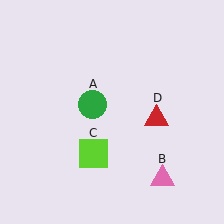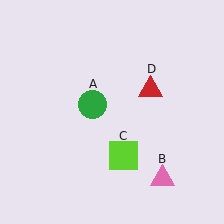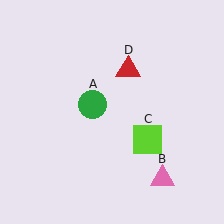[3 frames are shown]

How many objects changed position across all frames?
2 objects changed position: lime square (object C), red triangle (object D).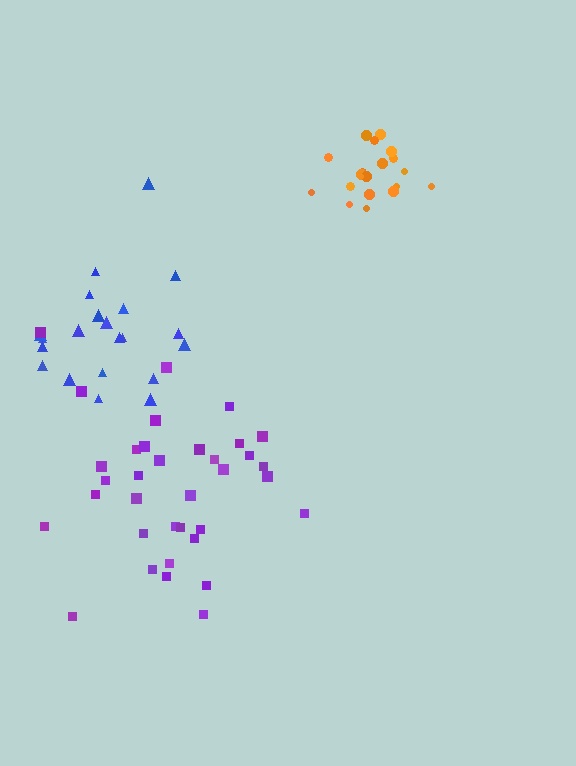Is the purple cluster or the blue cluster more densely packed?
Blue.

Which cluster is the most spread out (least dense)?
Purple.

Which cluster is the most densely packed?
Orange.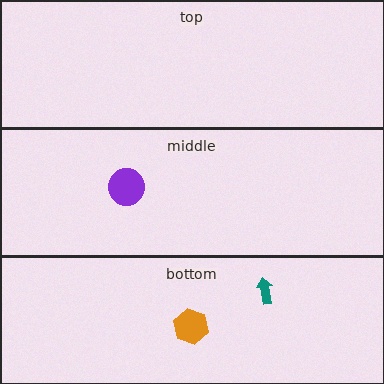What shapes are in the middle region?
The purple circle.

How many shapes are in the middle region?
1.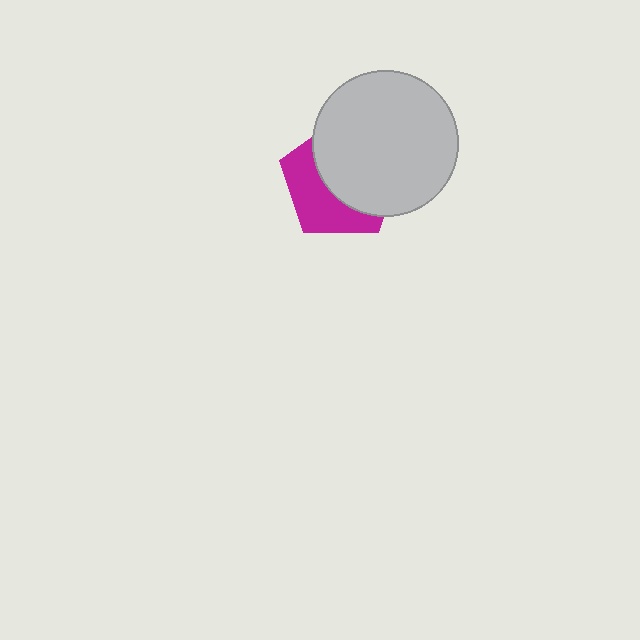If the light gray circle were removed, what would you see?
You would see the complete magenta pentagon.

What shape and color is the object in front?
The object in front is a light gray circle.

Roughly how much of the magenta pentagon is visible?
A small part of it is visible (roughly 42%).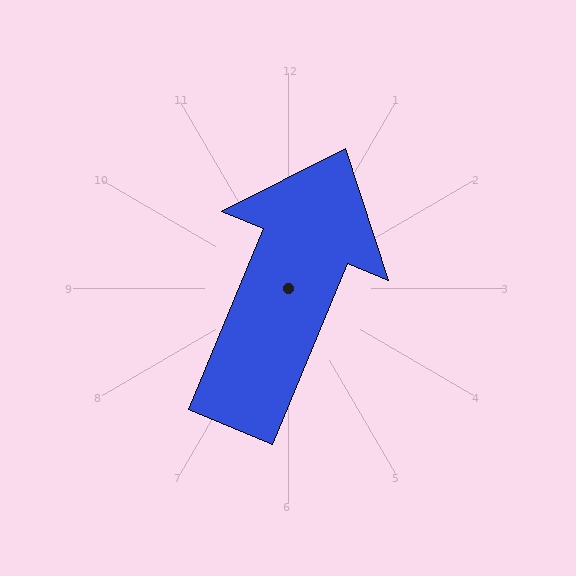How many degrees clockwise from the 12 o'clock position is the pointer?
Approximately 23 degrees.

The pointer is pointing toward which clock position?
Roughly 1 o'clock.